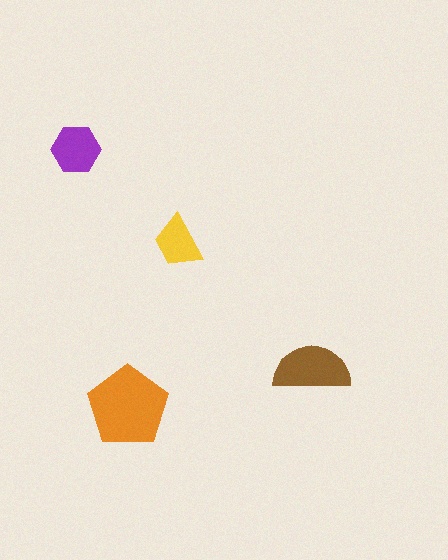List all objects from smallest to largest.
The yellow trapezoid, the purple hexagon, the brown semicircle, the orange pentagon.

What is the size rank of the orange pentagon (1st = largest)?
1st.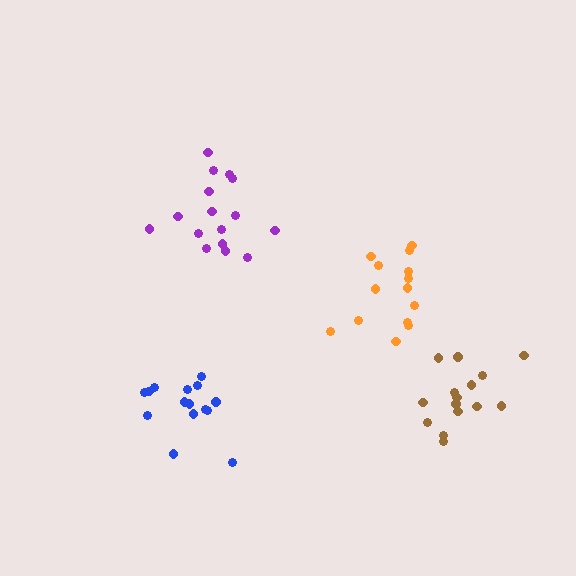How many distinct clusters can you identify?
There are 4 distinct clusters.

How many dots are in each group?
Group 1: 14 dots, Group 2: 15 dots, Group 3: 15 dots, Group 4: 16 dots (60 total).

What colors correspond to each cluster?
The clusters are colored: orange, blue, brown, purple.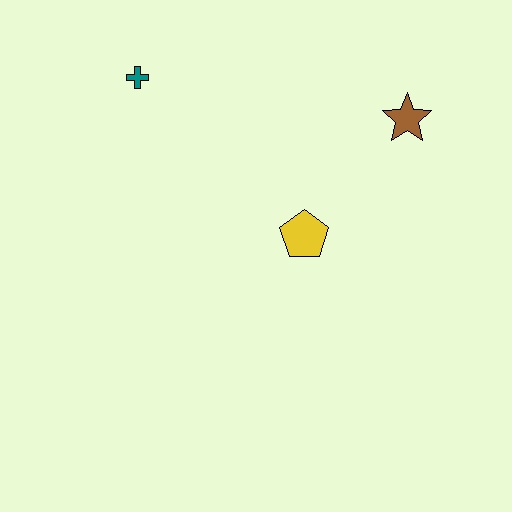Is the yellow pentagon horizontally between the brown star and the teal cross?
Yes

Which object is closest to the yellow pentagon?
The brown star is closest to the yellow pentagon.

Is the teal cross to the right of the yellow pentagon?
No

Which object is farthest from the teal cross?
The brown star is farthest from the teal cross.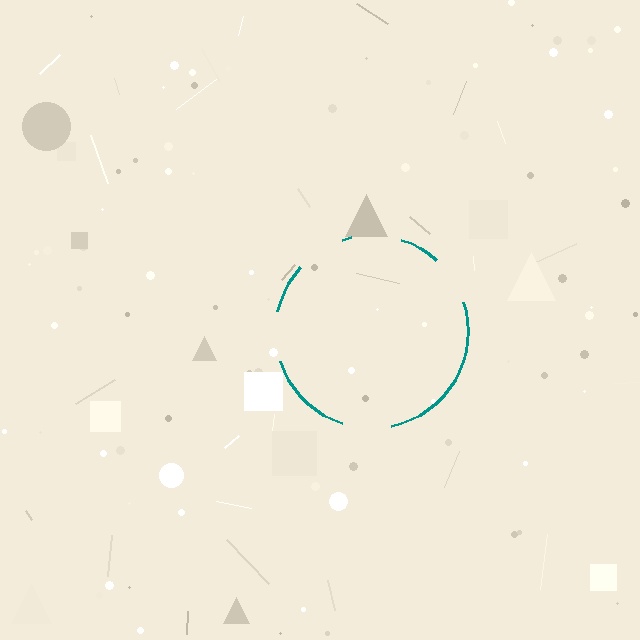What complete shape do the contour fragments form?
The contour fragments form a circle.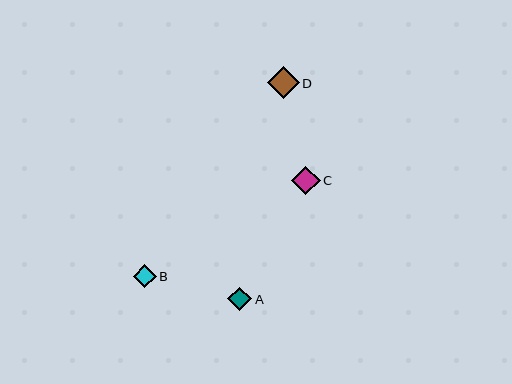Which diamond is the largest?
Diamond D is the largest with a size of approximately 32 pixels.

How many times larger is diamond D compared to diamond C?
Diamond D is approximately 1.1 times the size of diamond C.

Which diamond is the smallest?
Diamond B is the smallest with a size of approximately 23 pixels.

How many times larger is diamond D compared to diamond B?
Diamond D is approximately 1.4 times the size of diamond B.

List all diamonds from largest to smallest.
From largest to smallest: D, C, A, B.